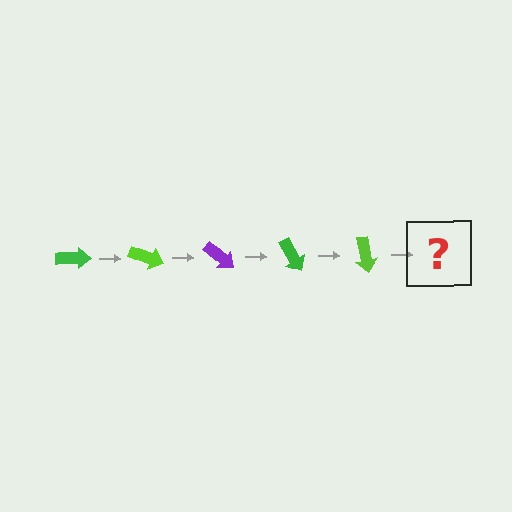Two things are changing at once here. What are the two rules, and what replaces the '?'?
The two rules are that it rotates 20 degrees each step and the color cycles through green, lime, and purple. The '?' should be a purple arrow, rotated 100 degrees from the start.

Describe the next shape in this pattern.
It should be a purple arrow, rotated 100 degrees from the start.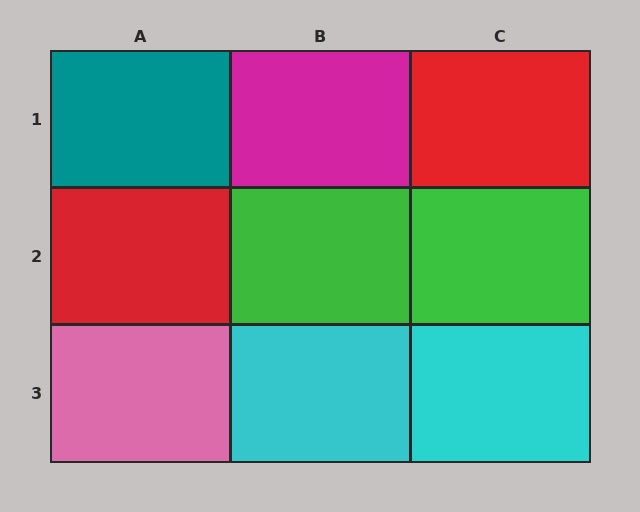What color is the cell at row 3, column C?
Cyan.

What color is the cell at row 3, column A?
Pink.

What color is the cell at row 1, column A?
Teal.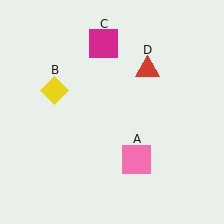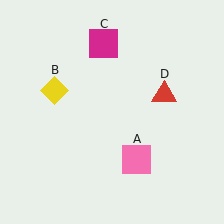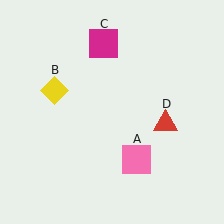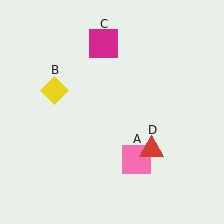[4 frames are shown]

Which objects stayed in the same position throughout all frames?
Pink square (object A) and yellow diamond (object B) and magenta square (object C) remained stationary.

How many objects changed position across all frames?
1 object changed position: red triangle (object D).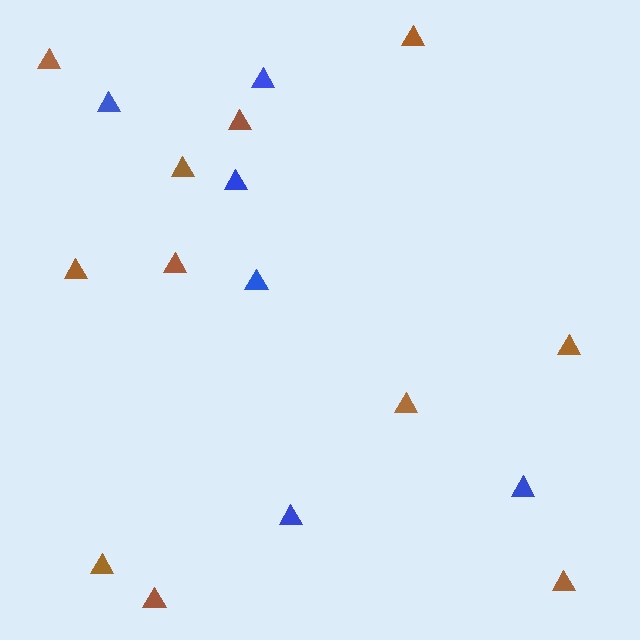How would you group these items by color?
There are 2 groups: one group of brown triangles (11) and one group of blue triangles (6).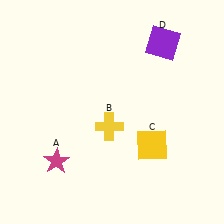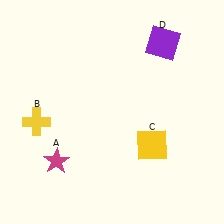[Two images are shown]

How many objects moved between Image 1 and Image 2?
1 object moved between the two images.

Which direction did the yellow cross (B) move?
The yellow cross (B) moved left.